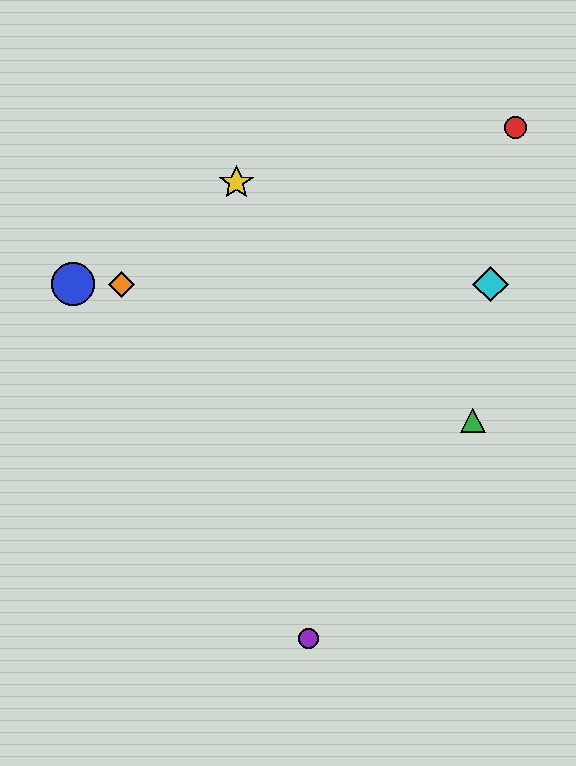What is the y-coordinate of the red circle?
The red circle is at y≈127.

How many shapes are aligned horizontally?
3 shapes (the blue circle, the orange diamond, the cyan diamond) are aligned horizontally.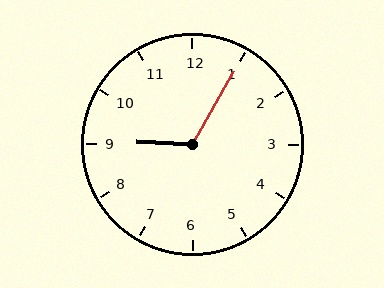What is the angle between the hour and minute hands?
Approximately 118 degrees.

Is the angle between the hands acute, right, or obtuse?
It is obtuse.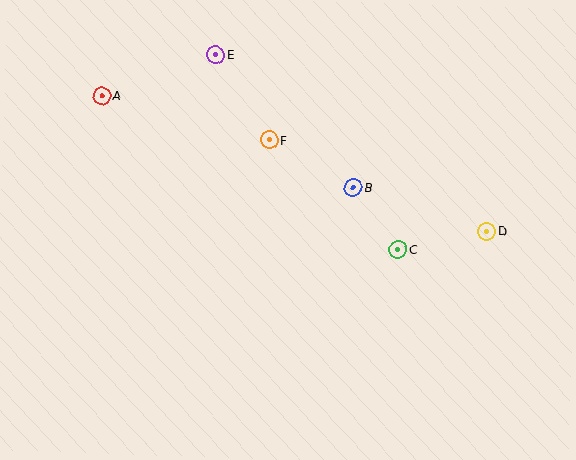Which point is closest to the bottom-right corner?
Point D is closest to the bottom-right corner.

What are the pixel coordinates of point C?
Point C is at (398, 250).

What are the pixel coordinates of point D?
Point D is at (487, 231).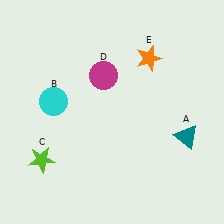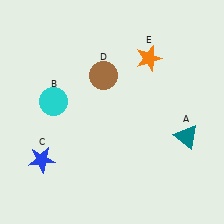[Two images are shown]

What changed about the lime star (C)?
In Image 1, C is lime. In Image 2, it changed to blue.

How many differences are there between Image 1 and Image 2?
There are 2 differences between the two images.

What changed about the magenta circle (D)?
In Image 1, D is magenta. In Image 2, it changed to brown.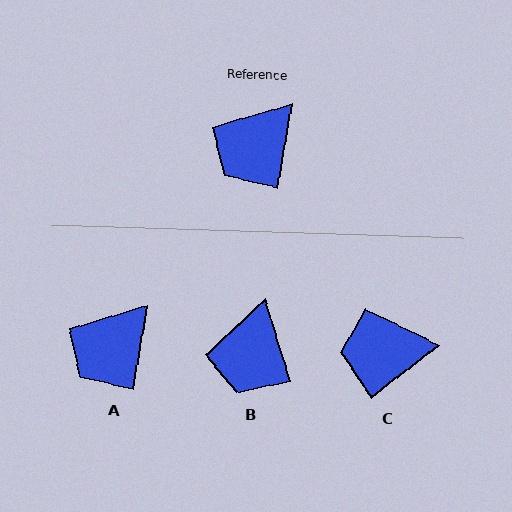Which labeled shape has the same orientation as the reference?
A.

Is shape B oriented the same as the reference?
No, it is off by about 27 degrees.